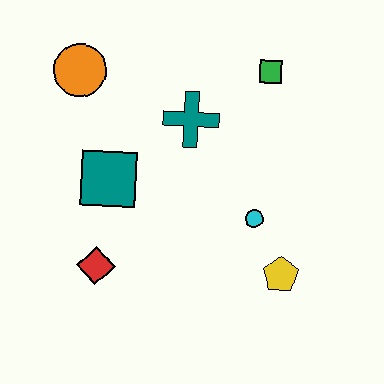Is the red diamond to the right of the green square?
No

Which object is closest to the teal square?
The red diamond is closest to the teal square.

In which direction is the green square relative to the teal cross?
The green square is to the right of the teal cross.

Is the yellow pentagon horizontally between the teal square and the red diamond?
No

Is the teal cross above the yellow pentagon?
Yes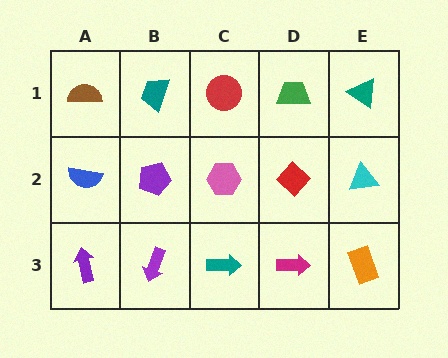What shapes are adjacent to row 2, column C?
A red circle (row 1, column C), a teal arrow (row 3, column C), a purple pentagon (row 2, column B), a red diamond (row 2, column D).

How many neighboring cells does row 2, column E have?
3.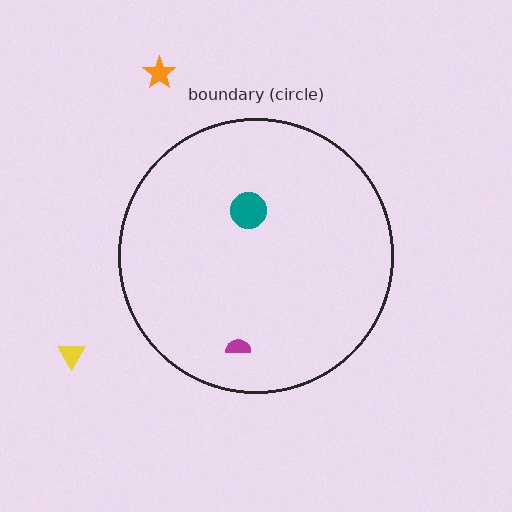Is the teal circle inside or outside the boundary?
Inside.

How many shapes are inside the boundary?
2 inside, 2 outside.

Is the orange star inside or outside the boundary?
Outside.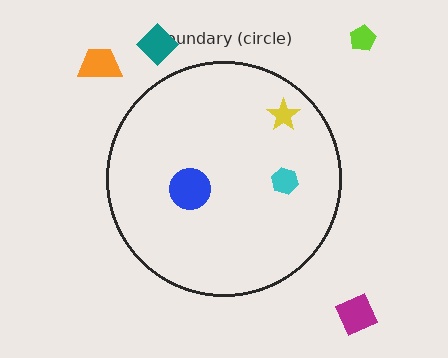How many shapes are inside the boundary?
3 inside, 4 outside.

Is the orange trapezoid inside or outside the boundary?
Outside.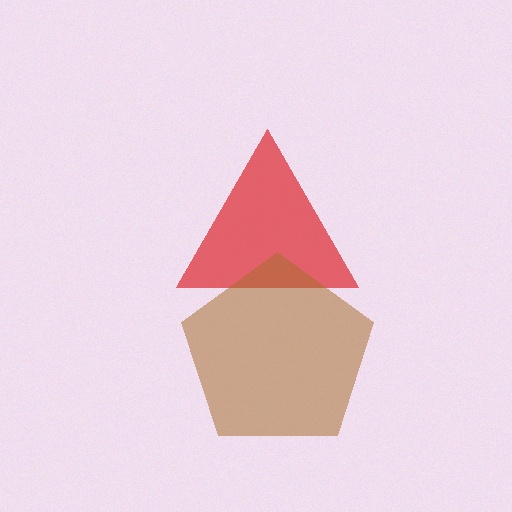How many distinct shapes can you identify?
There are 2 distinct shapes: a red triangle, a brown pentagon.